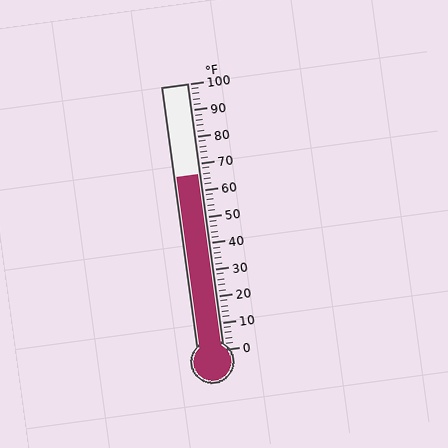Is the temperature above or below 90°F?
The temperature is below 90°F.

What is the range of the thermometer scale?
The thermometer scale ranges from 0°F to 100°F.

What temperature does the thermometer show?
The thermometer shows approximately 66°F.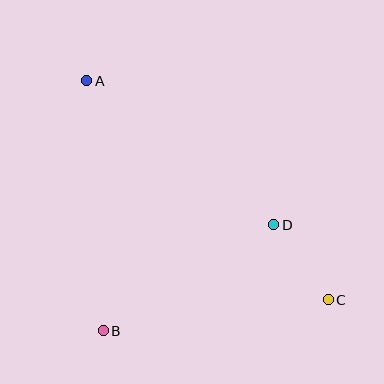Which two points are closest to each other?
Points C and D are closest to each other.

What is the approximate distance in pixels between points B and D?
The distance between B and D is approximately 201 pixels.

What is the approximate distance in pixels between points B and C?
The distance between B and C is approximately 227 pixels.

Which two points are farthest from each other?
Points A and C are farthest from each other.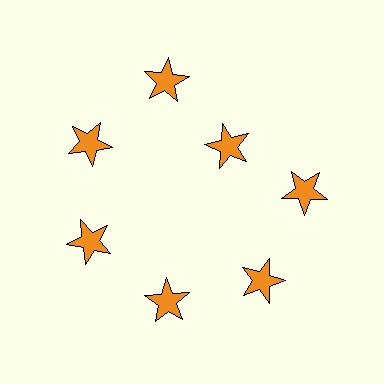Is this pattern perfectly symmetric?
No. The 7 orange stars are arranged in a ring, but one element near the 1 o'clock position is pulled inward toward the center, breaking the 7-fold rotational symmetry.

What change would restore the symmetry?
The symmetry would be restored by moving it outward, back onto the ring so that all 7 stars sit at equal angles and equal distance from the center.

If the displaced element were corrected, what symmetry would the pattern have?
It would have 7-fold rotational symmetry — the pattern would map onto itself every 51 degrees.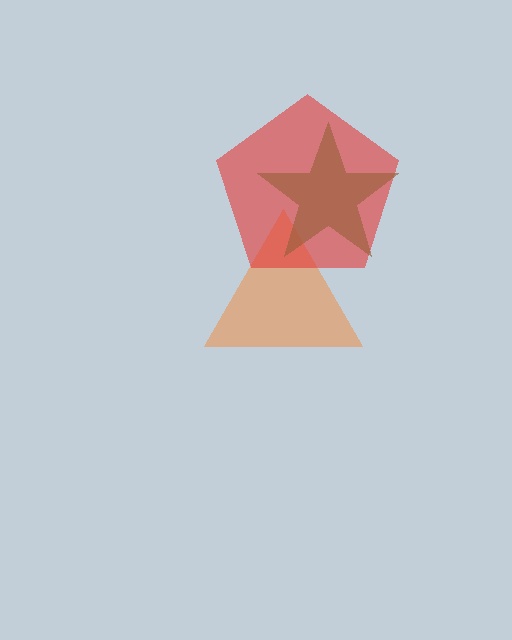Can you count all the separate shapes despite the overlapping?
Yes, there are 3 separate shapes.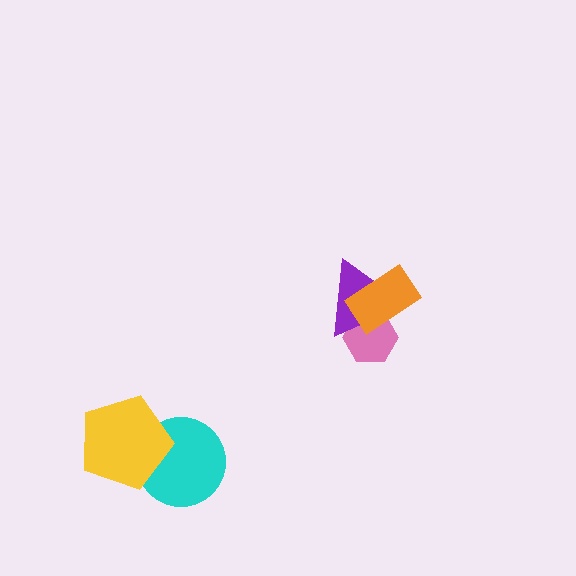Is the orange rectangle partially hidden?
No, no other shape covers it.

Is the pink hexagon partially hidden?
Yes, it is partially covered by another shape.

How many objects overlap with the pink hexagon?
2 objects overlap with the pink hexagon.